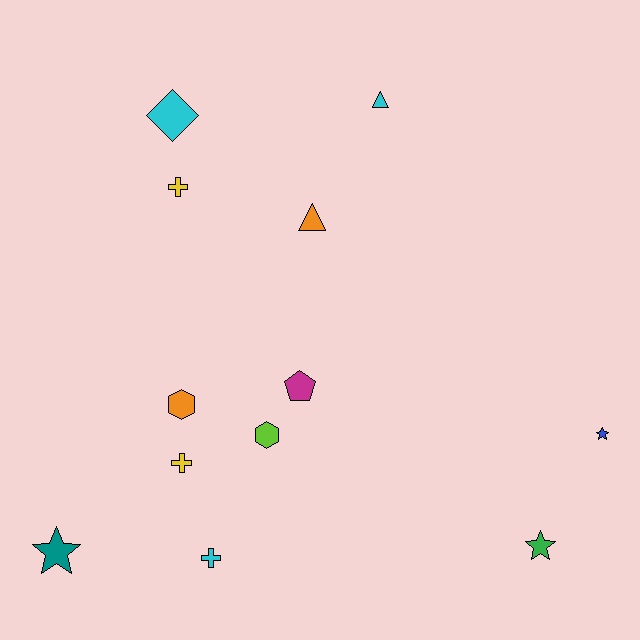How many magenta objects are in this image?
There is 1 magenta object.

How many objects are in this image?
There are 12 objects.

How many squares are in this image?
There are no squares.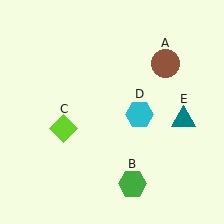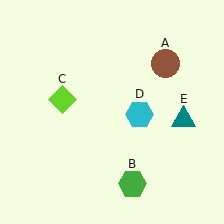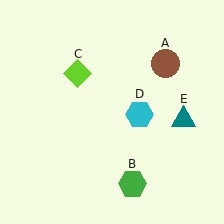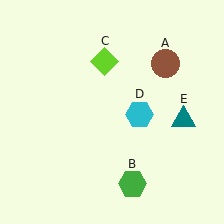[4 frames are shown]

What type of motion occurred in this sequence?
The lime diamond (object C) rotated clockwise around the center of the scene.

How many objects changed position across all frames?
1 object changed position: lime diamond (object C).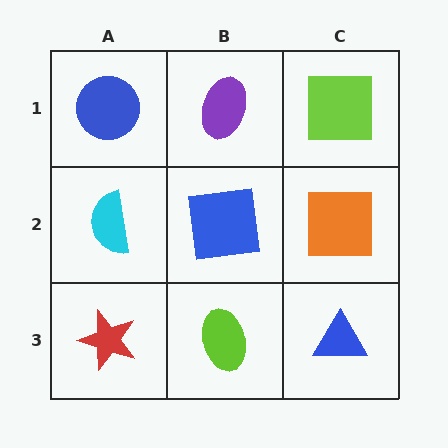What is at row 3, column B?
A lime ellipse.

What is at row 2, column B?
A blue square.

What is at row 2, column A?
A cyan semicircle.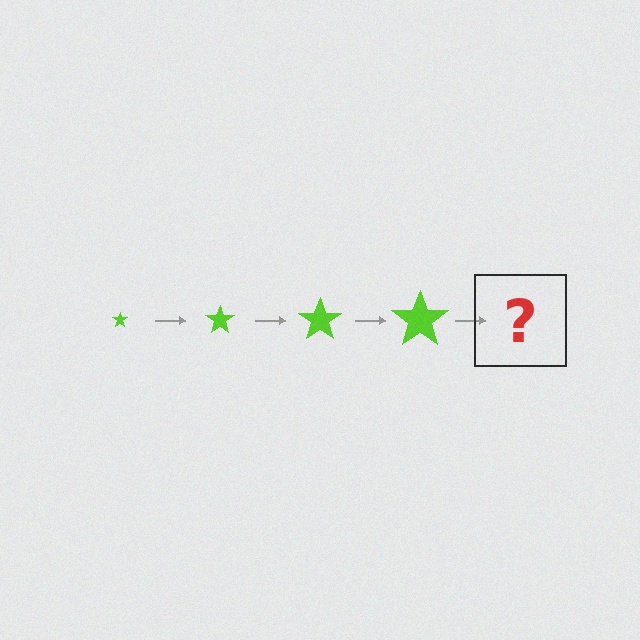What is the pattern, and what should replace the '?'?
The pattern is that the star gets progressively larger each step. The '?' should be a lime star, larger than the previous one.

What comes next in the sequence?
The next element should be a lime star, larger than the previous one.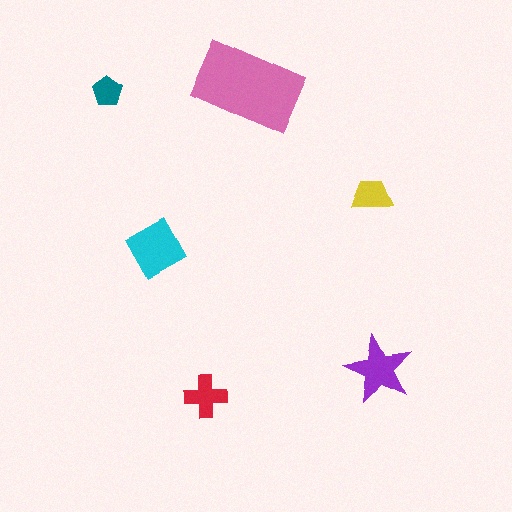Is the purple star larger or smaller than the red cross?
Larger.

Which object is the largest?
The pink rectangle.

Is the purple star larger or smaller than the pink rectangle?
Smaller.